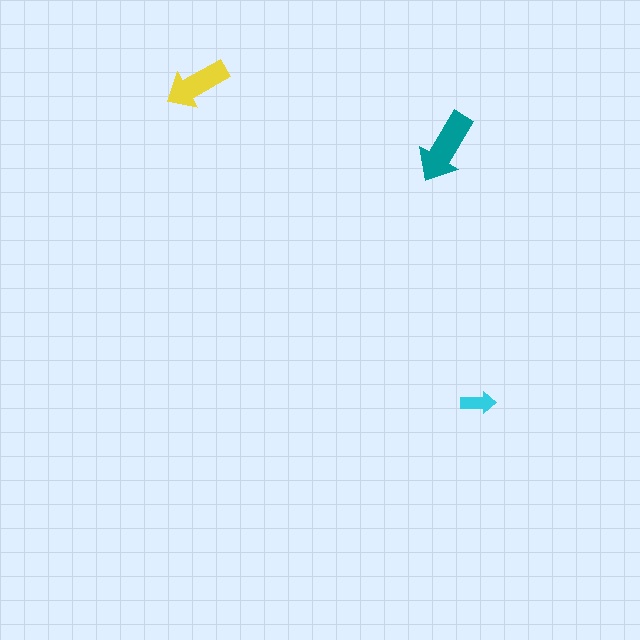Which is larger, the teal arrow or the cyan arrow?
The teal one.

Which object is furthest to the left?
The yellow arrow is leftmost.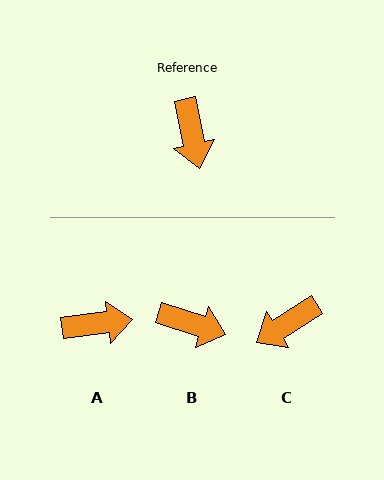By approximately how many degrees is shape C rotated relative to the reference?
Approximately 70 degrees clockwise.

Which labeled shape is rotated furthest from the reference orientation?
A, about 86 degrees away.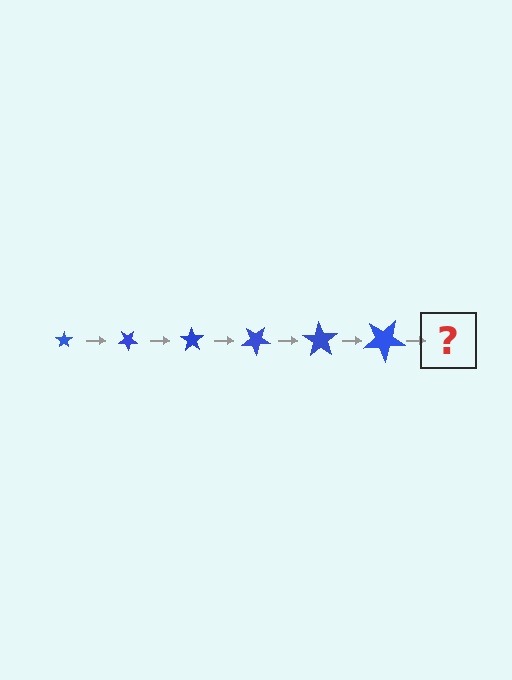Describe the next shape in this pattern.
It should be a star, larger than the previous one and rotated 210 degrees from the start.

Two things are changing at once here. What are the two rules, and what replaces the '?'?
The two rules are that the star grows larger each step and it rotates 35 degrees each step. The '?' should be a star, larger than the previous one and rotated 210 degrees from the start.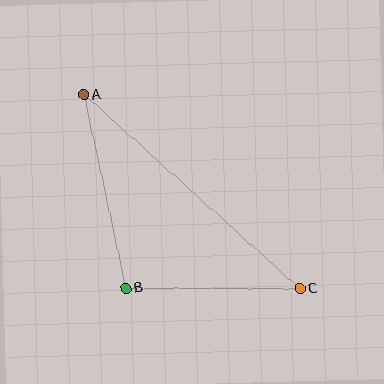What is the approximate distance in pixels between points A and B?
The distance between A and B is approximately 198 pixels.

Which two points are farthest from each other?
Points A and C are farthest from each other.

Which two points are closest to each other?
Points B and C are closest to each other.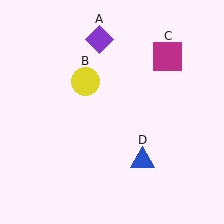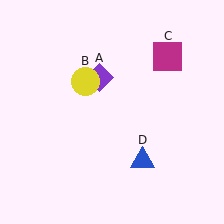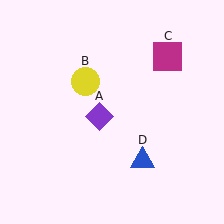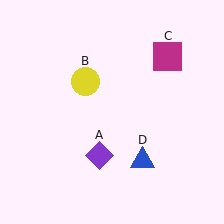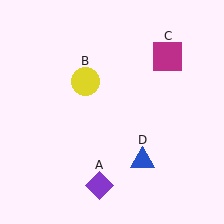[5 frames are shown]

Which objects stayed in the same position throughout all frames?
Yellow circle (object B) and magenta square (object C) and blue triangle (object D) remained stationary.